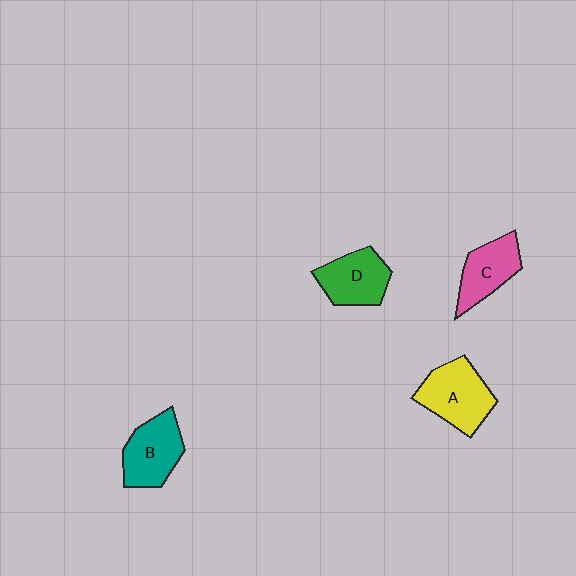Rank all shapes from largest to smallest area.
From largest to smallest: A (yellow), B (teal), D (green), C (pink).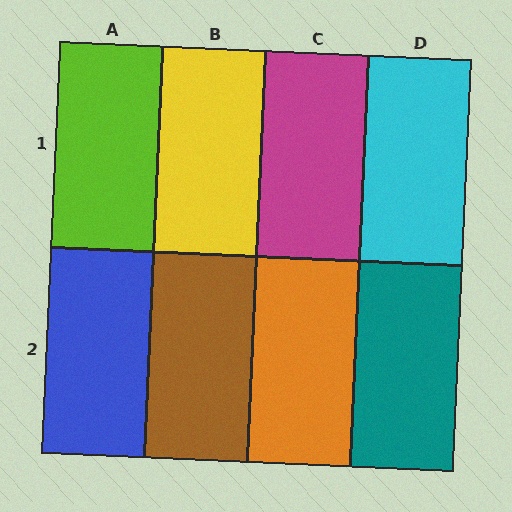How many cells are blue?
1 cell is blue.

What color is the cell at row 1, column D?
Cyan.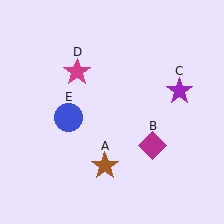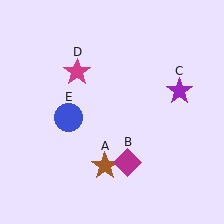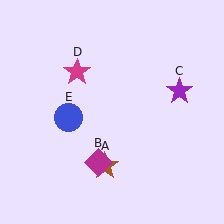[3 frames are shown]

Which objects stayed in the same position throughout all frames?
Brown star (object A) and purple star (object C) and magenta star (object D) and blue circle (object E) remained stationary.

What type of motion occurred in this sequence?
The magenta diamond (object B) rotated clockwise around the center of the scene.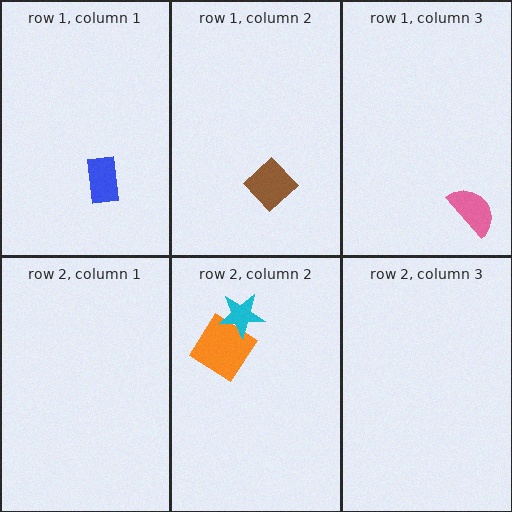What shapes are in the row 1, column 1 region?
The blue rectangle.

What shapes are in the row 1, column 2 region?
The brown diamond.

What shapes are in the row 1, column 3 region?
The pink semicircle.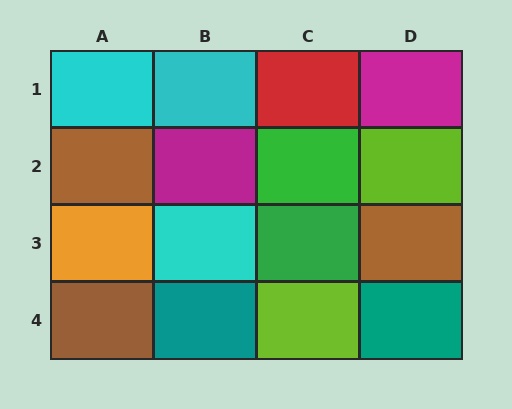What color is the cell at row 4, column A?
Brown.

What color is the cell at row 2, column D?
Lime.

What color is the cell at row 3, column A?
Orange.